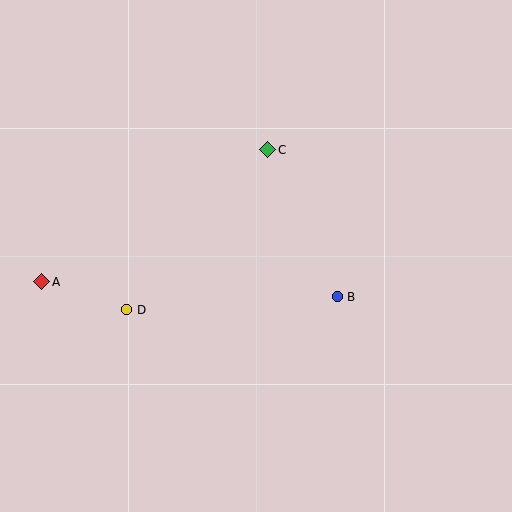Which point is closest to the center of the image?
Point B at (337, 297) is closest to the center.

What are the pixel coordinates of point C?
Point C is at (268, 150).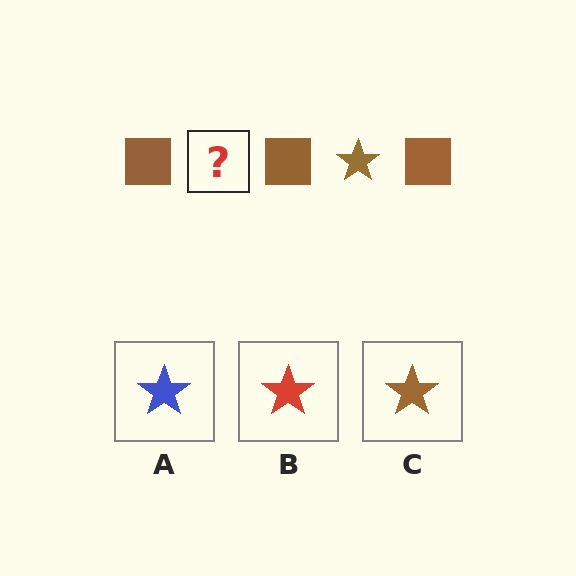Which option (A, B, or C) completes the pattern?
C.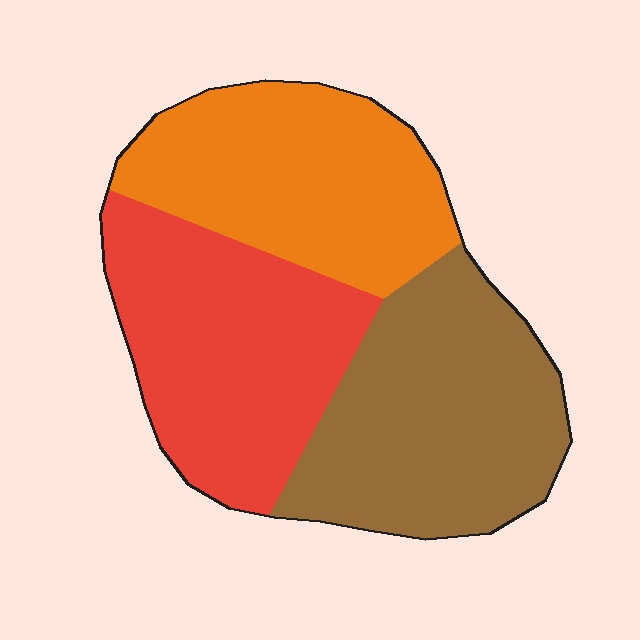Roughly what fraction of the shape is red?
Red covers about 35% of the shape.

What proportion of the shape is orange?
Orange takes up about one third (1/3) of the shape.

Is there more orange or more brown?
Brown.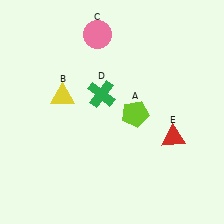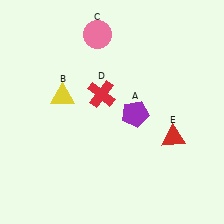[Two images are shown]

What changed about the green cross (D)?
In Image 1, D is green. In Image 2, it changed to red.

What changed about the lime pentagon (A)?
In Image 1, A is lime. In Image 2, it changed to purple.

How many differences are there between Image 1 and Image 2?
There are 2 differences between the two images.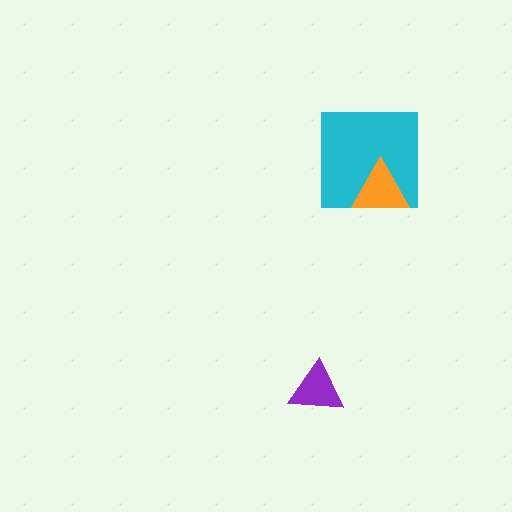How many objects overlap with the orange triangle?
1 object overlaps with the orange triangle.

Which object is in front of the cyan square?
The orange triangle is in front of the cyan square.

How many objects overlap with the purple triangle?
0 objects overlap with the purple triangle.